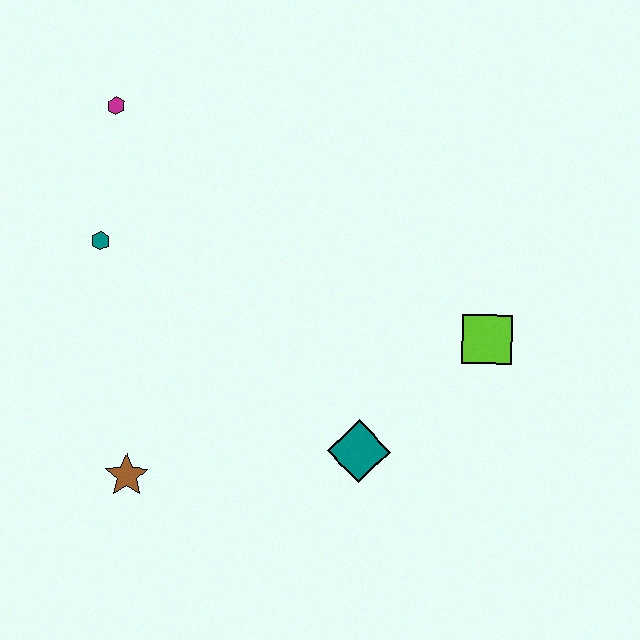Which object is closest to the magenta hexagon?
The teal hexagon is closest to the magenta hexagon.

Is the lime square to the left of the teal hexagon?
No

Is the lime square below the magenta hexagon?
Yes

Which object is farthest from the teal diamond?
The magenta hexagon is farthest from the teal diamond.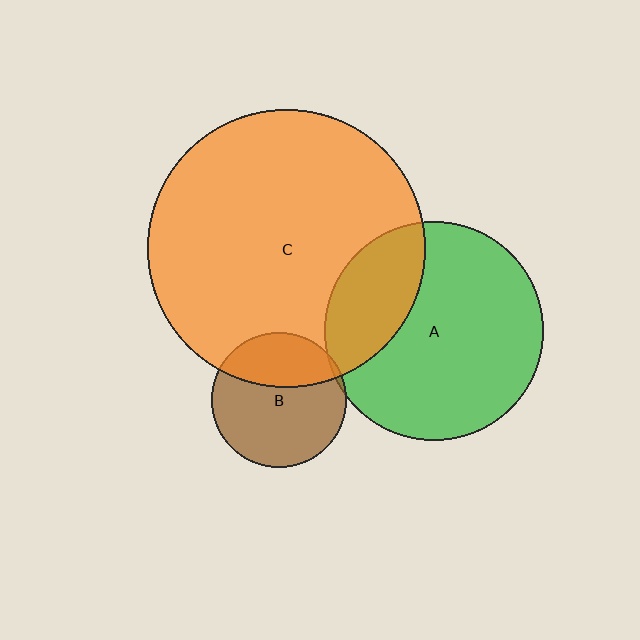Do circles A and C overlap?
Yes.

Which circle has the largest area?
Circle C (orange).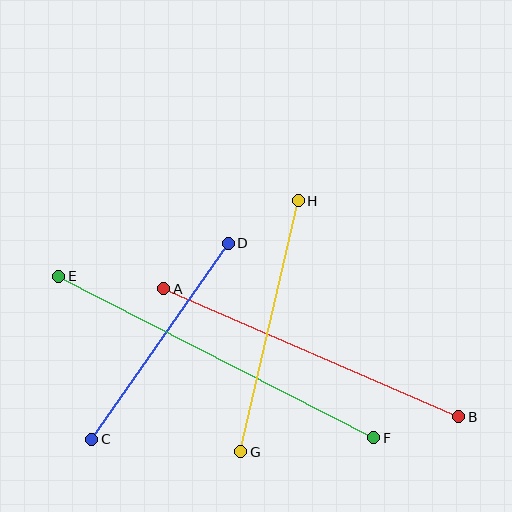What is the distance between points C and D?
The distance is approximately 239 pixels.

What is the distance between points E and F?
The distance is approximately 354 pixels.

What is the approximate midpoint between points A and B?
The midpoint is at approximately (311, 353) pixels.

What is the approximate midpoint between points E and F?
The midpoint is at approximately (216, 357) pixels.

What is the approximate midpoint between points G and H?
The midpoint is at approximately (270, 326) pixels.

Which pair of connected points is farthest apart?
Points E and F are farthest apart.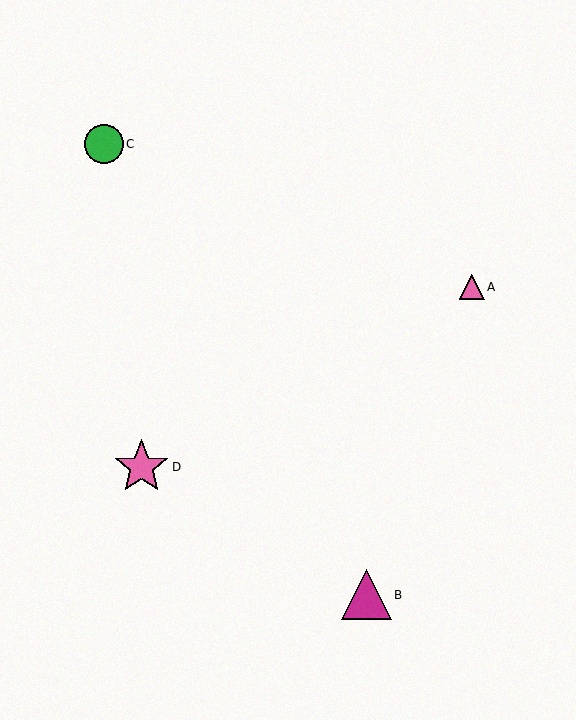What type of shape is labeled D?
Shape D is a pink star.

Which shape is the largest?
The pink star (labeled D) is the largest.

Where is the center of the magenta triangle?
The center of the magenta triangle is at (367, 595).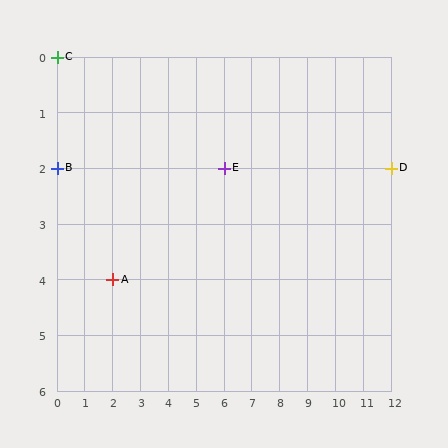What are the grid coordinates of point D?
Point D is at grid coordinates (12, 2).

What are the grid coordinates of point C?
Point C is at grid coordinates (0, 0).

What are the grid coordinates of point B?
Point B is at grid coordinates (0, 2).